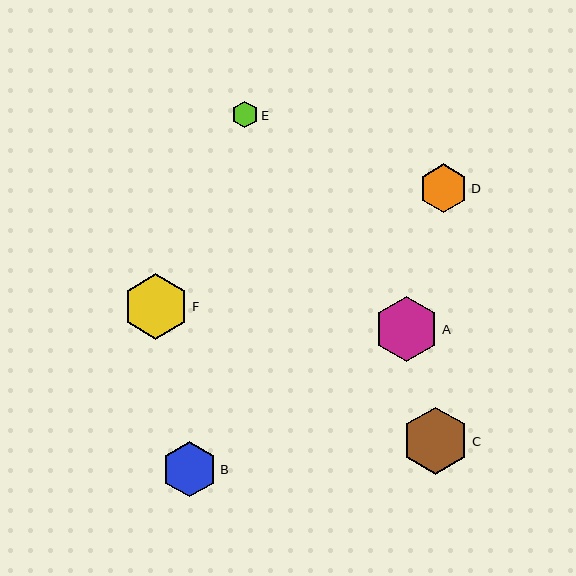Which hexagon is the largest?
Hexagon C is the largest with a size of approximately 67 pixels.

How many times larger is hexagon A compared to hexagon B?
Hexagon A is approximately 1.2 times the size of hexagon B.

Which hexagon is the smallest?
Hexagon E is the smallest with a size of approximately 26 pixels.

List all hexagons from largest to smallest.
From largest to smallest: C, F, A, B, D, E.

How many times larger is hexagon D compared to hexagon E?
Hexagon D is approximately 1.8 times the size of hexagon E.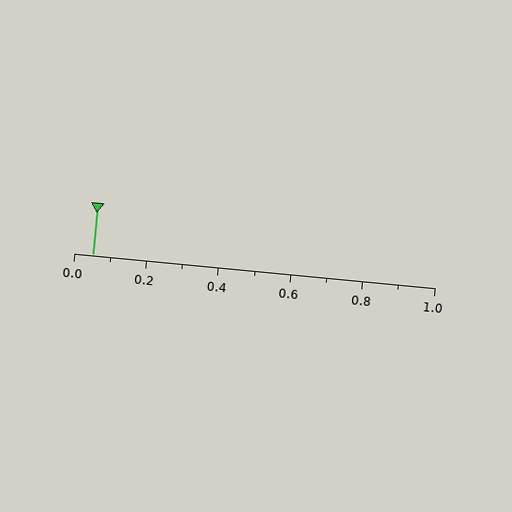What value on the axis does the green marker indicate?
The marker indicates approximately 0.05.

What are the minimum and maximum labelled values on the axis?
The axis runs from 0.0 to 1.0.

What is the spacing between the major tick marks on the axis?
The major ticks are spaced 0.2 apart.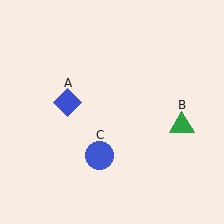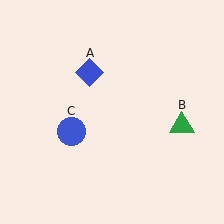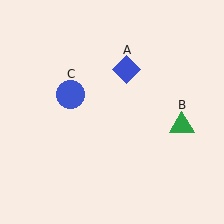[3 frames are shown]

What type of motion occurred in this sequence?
The blue diamond (object A), blue circle (object C) rotated clockwise around the center of the scene.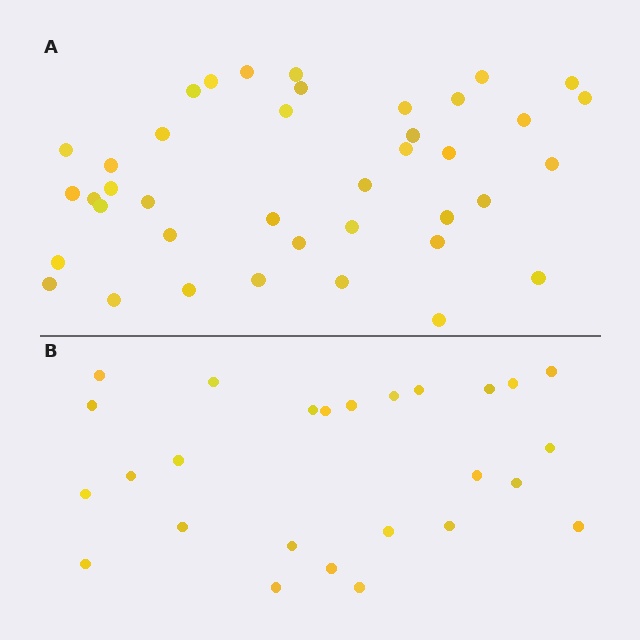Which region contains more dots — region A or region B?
Region A (the top region) has more dots.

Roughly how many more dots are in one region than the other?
Region A has approximately 15 more dots than region B.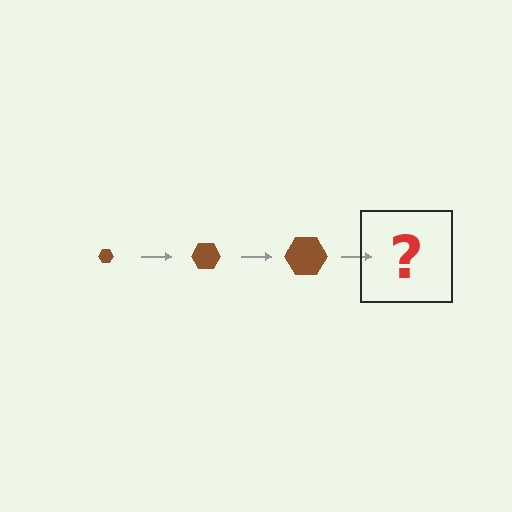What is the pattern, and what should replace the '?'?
The pattern is that the hexagon gets progressively larger each step. The '?' should be a brown hexagon, larger than the previous one.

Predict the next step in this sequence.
The next step is a brown hexagon, larger than the previous one.